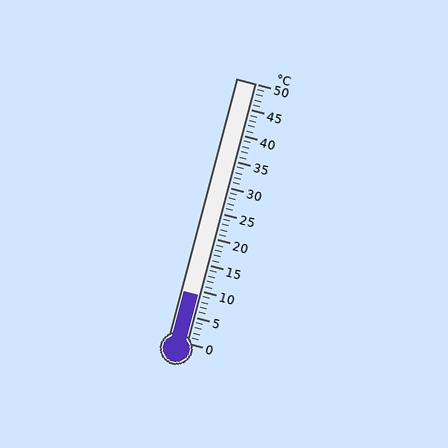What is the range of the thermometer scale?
The thermometer scale ranges from 0°C to 50°C.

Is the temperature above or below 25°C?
The temperature is below 25°C.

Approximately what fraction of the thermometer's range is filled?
The thermometer is filled to approximately 20% of its range.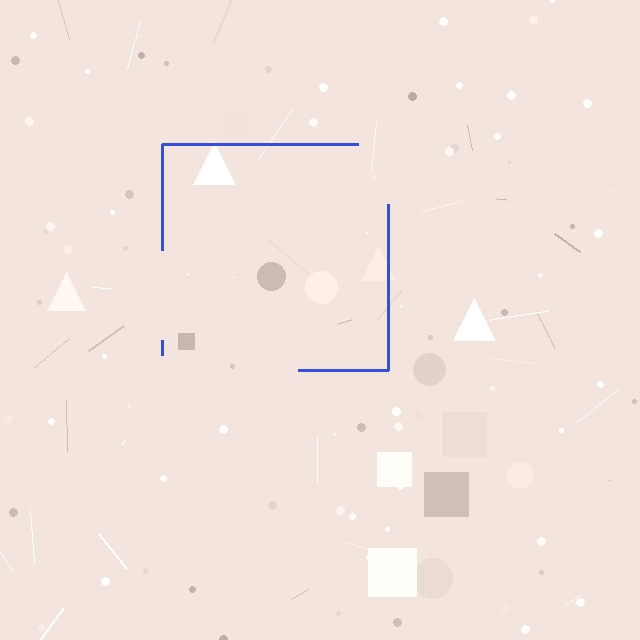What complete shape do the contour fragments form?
The contour fragments form a square.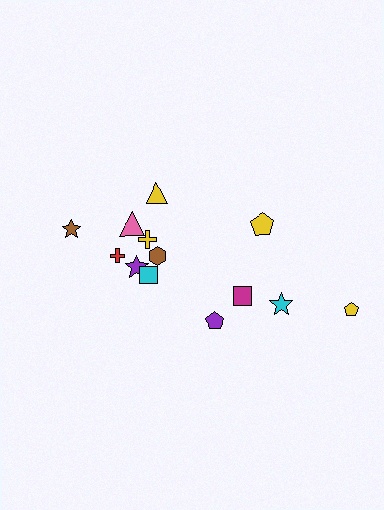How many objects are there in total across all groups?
There are 13 objects.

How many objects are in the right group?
There are 5 objects.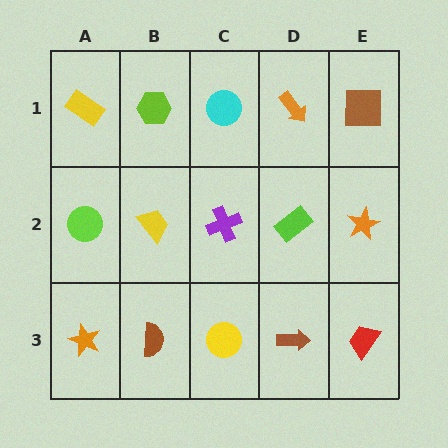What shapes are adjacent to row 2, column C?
A cyan circle (row 1, column C), a yellow circle (row 3, column C), a yellow trapezoid (row 2, column B), a lime rectangle (row 2, column D).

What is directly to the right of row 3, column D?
A red trapezoid.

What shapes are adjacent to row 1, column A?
A lime circle (row 2, column A), a lime hexagon (row 1, column B).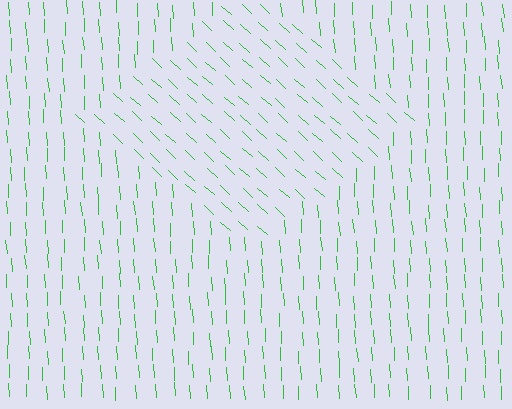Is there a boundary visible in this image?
Yes, there is a texture boundary formed by a change in line orientation.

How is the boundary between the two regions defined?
The boundary is defined purely by a change in line orientation (approximately 45 degrees difference). All lines are the same color and thickness.